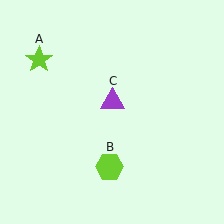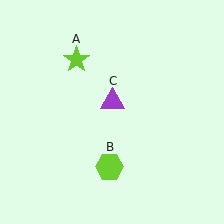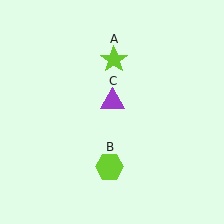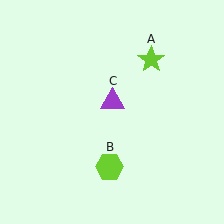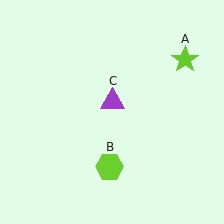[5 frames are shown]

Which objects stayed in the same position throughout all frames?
Lime hexagon (object B) and purple triangle (object C) remained stationary.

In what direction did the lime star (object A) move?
The lime star (object A) moved right.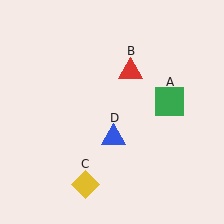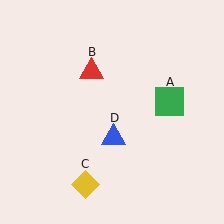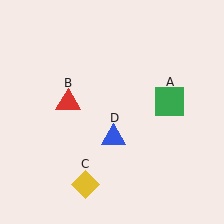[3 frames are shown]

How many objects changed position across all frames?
1 object changed position: red triangle (object B).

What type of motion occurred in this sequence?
The red triangle (object B) rotated counterclockwise around the center of the scene.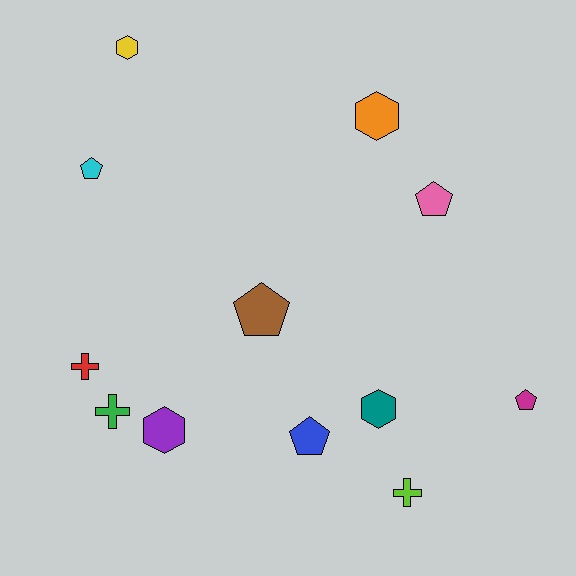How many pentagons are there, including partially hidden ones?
There are 5 pentagons.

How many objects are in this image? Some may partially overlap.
There are 12 objects.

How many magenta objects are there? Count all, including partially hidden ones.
There is 1 magenta object.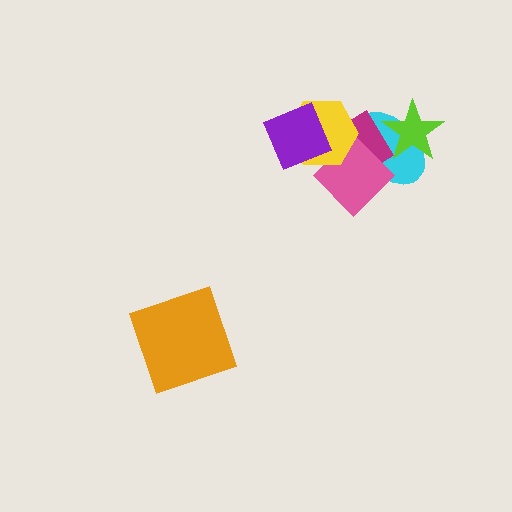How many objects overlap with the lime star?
2 objects overlap with the lime star.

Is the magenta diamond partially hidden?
Yes, it is partially covered by another shape.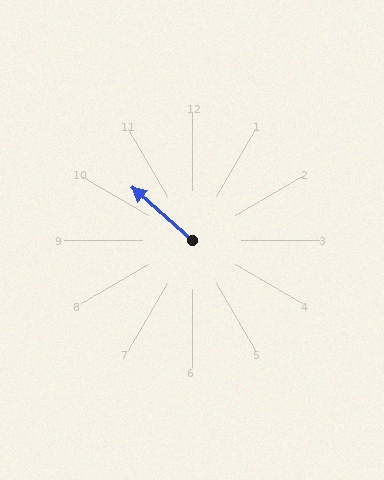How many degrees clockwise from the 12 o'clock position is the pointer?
Approximately 311 degrees.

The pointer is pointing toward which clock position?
Roughly 10 o'clock.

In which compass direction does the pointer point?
Northwest.